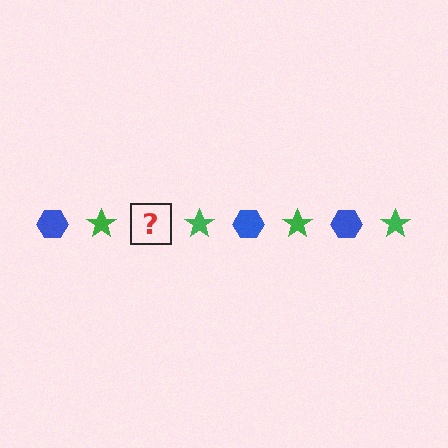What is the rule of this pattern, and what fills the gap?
The rule is that the pattern alternates between blue hexagon and green star. The gap should be filled with a blue hexagon.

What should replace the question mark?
The question mark should be replaced with a blue hexagon.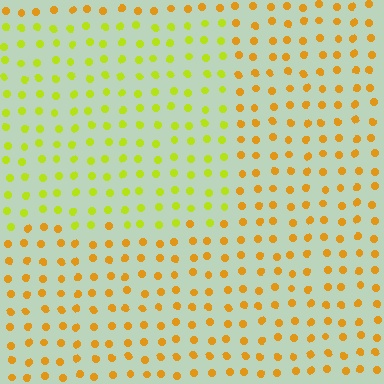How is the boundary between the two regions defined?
The boundary is defined purely by a slight shift in hue (about 36 degrees). Spacing, size, and orientation are identical on both sides.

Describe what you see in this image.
The image is filled with small orange elements in a uniform arrangement. A rectangle-shaped region is visible where the elements are tinted to a slightly different hue, forming a subtle color boundary.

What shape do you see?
I see a rectangle.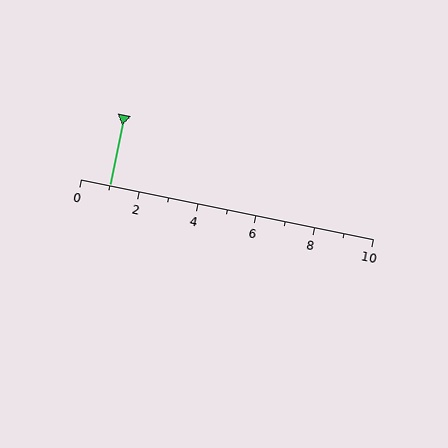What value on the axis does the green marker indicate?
The marker indicates approximately 1.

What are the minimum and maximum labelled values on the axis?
The axis runs from 0 to 10.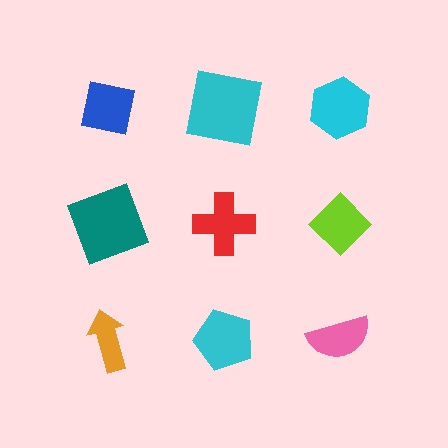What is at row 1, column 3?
A cyan hexagon.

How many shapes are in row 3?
3 shapes.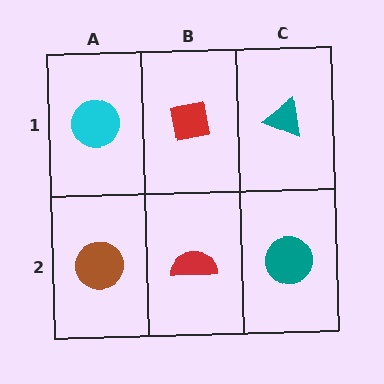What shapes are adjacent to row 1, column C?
A teal circle (row 2, column C), a red square (row 1, column B).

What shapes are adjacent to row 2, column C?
A teal triangle (row 1, column C), a red semicircle (row 2, column B).